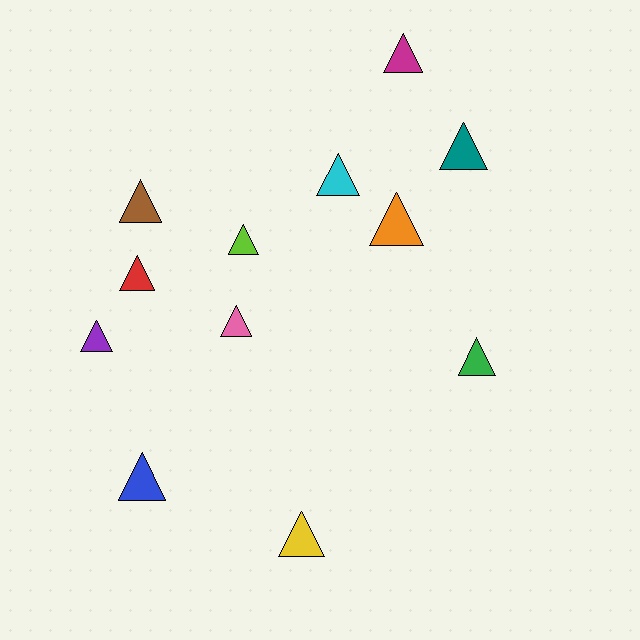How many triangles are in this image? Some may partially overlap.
There are 12 triangles.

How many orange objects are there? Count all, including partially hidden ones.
There is 1 orange object.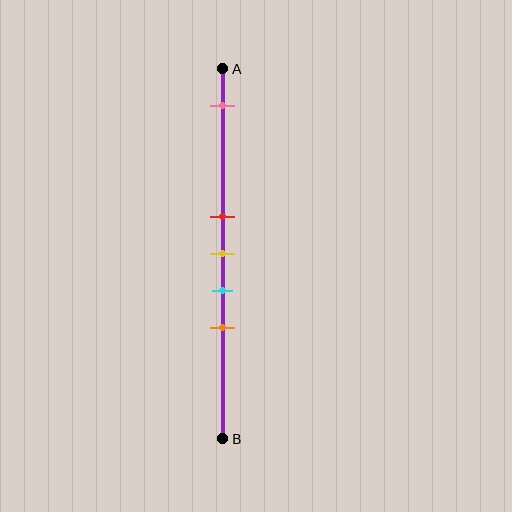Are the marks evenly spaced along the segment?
No, the marks are not evenly spaced.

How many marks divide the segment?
There are 5 marks dividing the segment.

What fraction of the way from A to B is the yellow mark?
The yellow mark is approximately 50% (0.5) of the way from A to B.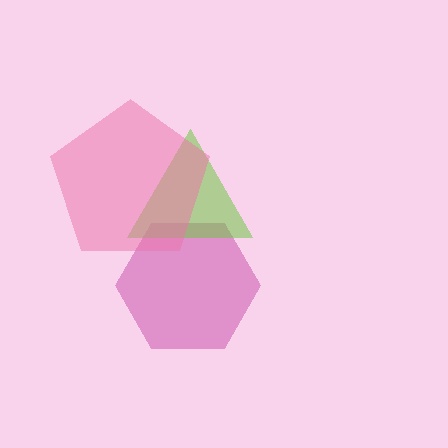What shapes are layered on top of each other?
The layered shapes are: a magenta hexagon, a lime triangle, a pink pentagon.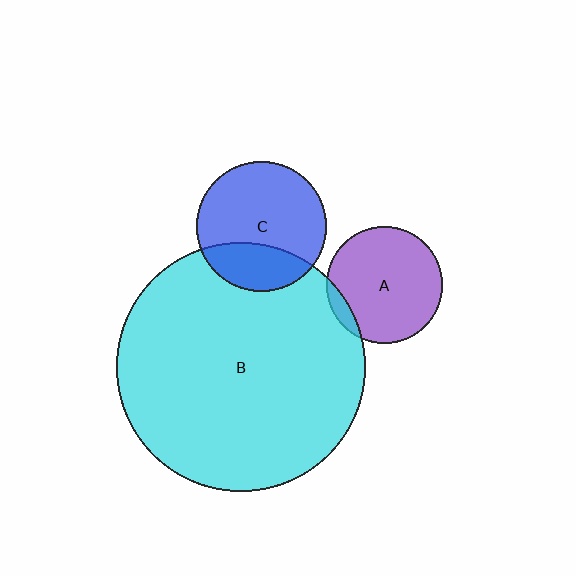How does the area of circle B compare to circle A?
Approximately 4.5 times.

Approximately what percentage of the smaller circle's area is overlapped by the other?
Approximately 30%.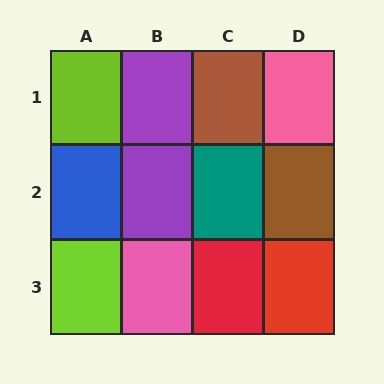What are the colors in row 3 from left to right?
Lime, pink, red, red.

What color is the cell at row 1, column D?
Pink.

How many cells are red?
2 cells are red.